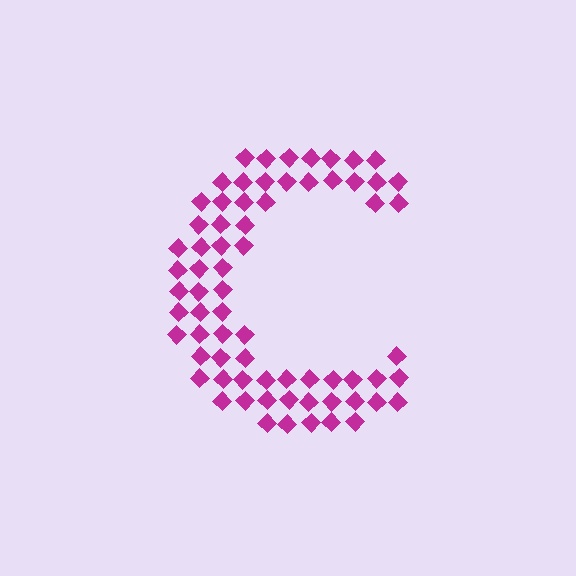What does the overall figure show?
The overall figure shows the letter C.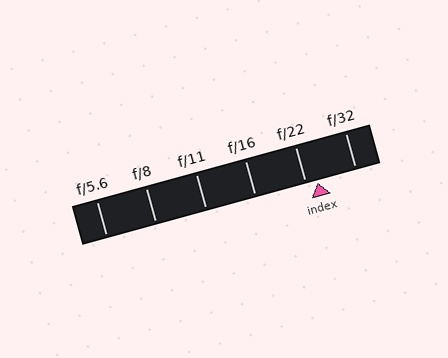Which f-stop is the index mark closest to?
The index mark is closest to f/22.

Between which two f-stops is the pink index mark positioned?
The index mark is between f/22 and f/32.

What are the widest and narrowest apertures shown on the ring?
The widest aperture shown is f/5.6 and the narrowest is f/32.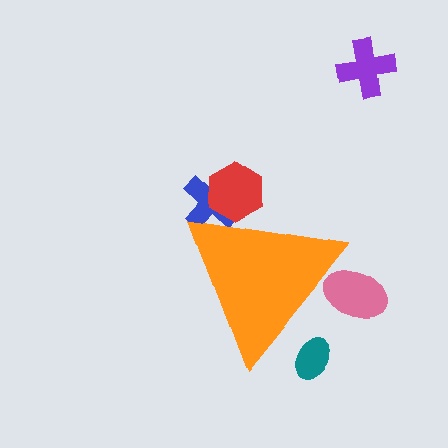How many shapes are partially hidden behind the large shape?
4 shapes are partially hidden.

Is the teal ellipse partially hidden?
Yes, the teal ellipse is partially hidden behind the orange triangle.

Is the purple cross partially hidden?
No, the purple cross is fully visible.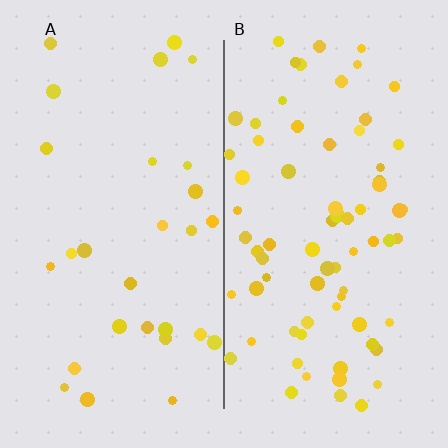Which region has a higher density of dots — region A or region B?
B (the right).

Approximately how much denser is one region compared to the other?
Approximately 2.5× — region B over region A.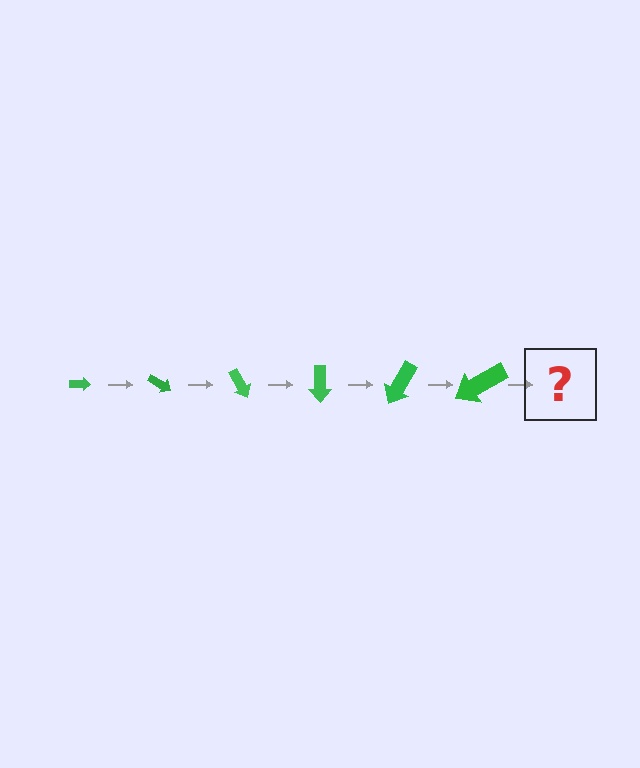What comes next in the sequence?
The next element should be an arrow, larger than the previous one and rotated 180 degrees from the start.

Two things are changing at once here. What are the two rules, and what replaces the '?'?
The two rules are that the arrow grows larger each step and it rotates 30 degrees each step. The '?' should be an arrow, larger than the previous one and rotated 180 degrees from the start.